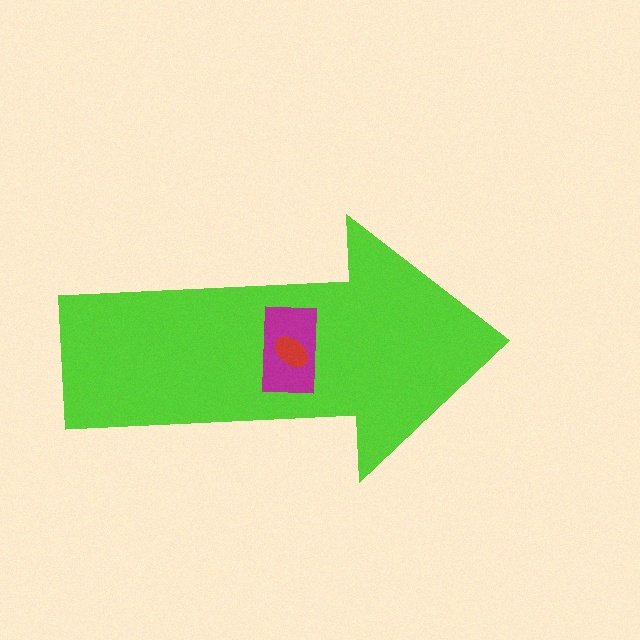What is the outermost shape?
The lime arrow.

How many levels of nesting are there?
3.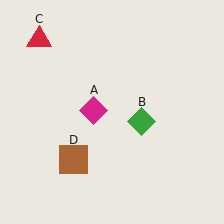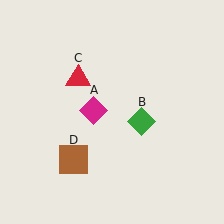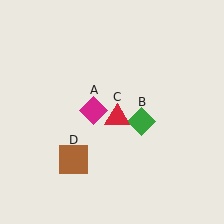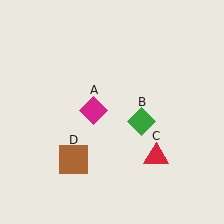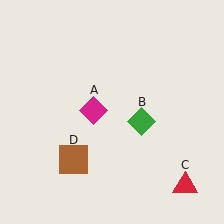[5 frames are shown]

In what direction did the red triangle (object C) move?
The red triangle (object C) moved down and to the right.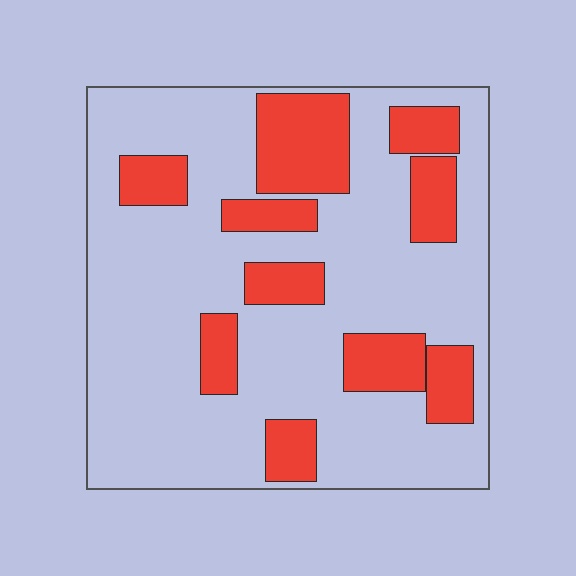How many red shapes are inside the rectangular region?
10.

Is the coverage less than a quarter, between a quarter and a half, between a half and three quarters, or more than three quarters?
Between a quarter and a half.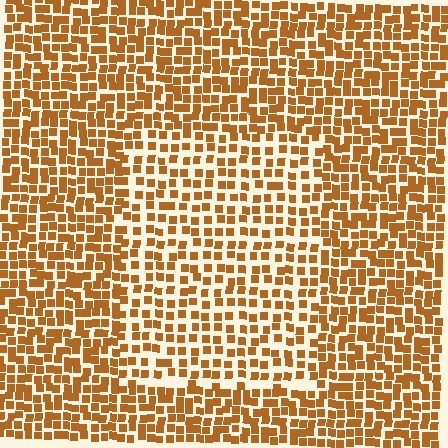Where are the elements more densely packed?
The elements are more densely packed outside the rectangle boundary.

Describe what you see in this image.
The image contains small brown elements arranged at two different densities. A rectangle-shaped region is visible where the elements are less densely packed than the surrounding area.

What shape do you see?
I see a rectangle.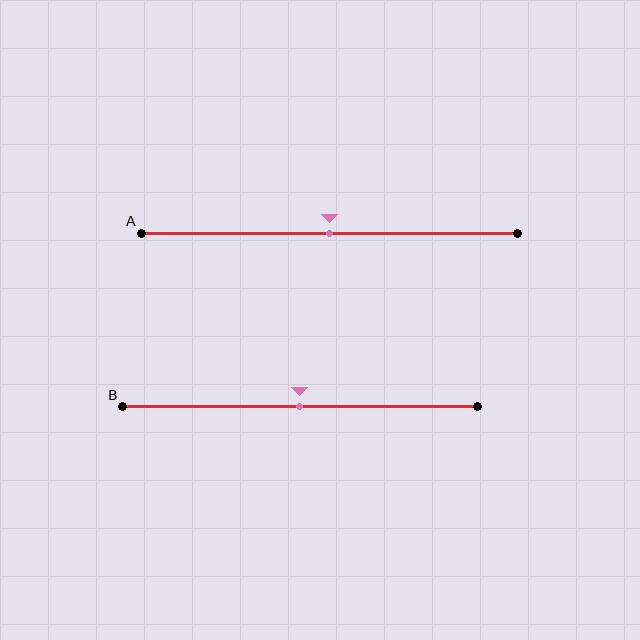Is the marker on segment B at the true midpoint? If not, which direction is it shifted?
Yes, the marker on segment B is at the true midpoint.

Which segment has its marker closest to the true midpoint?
Segment A has its marker closest to the true midpoint.